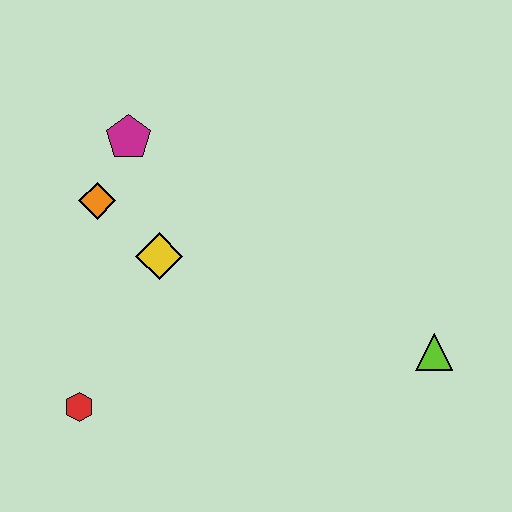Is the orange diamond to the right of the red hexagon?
Yes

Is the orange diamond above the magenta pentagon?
No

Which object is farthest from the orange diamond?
The lime triangle is farthest from the orange diamond.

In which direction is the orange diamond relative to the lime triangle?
The orange diamond is to the left of the lime triangle.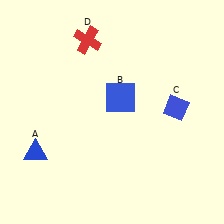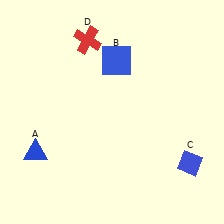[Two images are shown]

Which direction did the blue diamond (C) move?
The blue diamond (C) moved down.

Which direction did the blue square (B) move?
The blue square (B) moved up.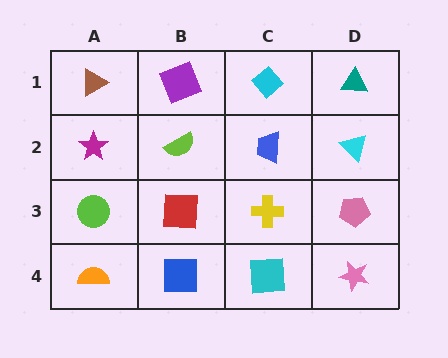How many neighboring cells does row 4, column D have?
2.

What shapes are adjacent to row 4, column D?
A pink pentagon (row 3, column D), a cyan square (row 4, column C).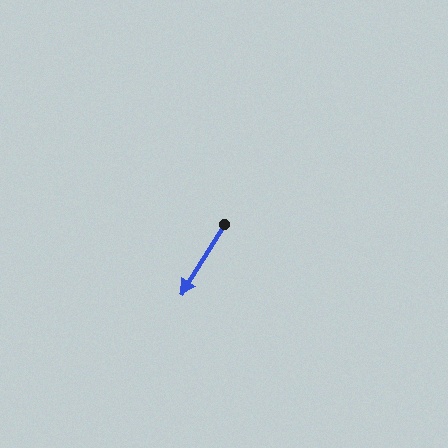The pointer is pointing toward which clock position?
Roughly 7 o'clock.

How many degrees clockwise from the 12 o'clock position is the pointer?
Approximately 212 degrees.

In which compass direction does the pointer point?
Southwest.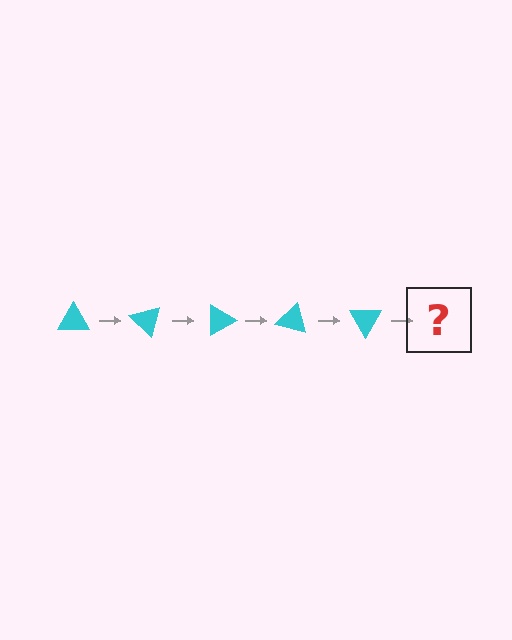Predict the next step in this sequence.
The next step is a cyan triangle rotated 225 degrees.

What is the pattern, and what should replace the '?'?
The pattern is that the triangle rotates 45 degrees each step. The '?' should be a cyan triangle rotated 225 degrees.